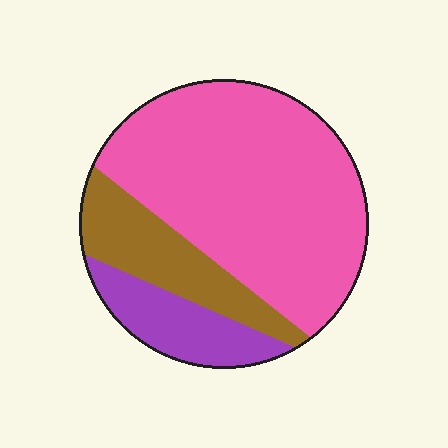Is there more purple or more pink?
Pink.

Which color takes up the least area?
Purple, at roughly 15%.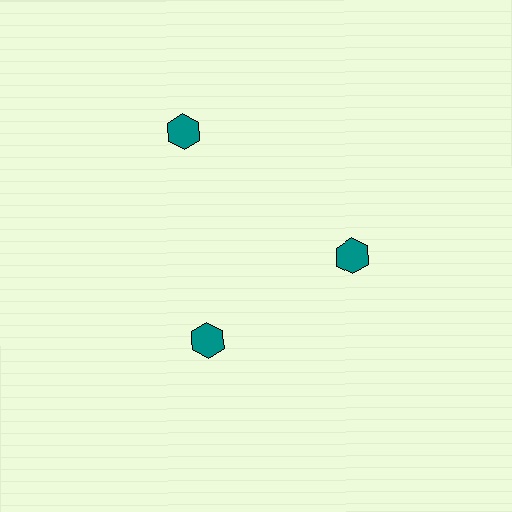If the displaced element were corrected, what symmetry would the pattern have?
It would have 3-fold rotational symmetry — the pattern would map onto itself every 120 degrees.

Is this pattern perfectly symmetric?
No. The 3 teal hexagons are arranged in a ring, but one element near the 11 o'clock position is pushed outward from the center, breaking the 3-fold rotational symmetry.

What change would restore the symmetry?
The symmetry would be restored by moving it inward, back onto the ring so that all 3 hexagons sit at equal angles and equal distance from the center.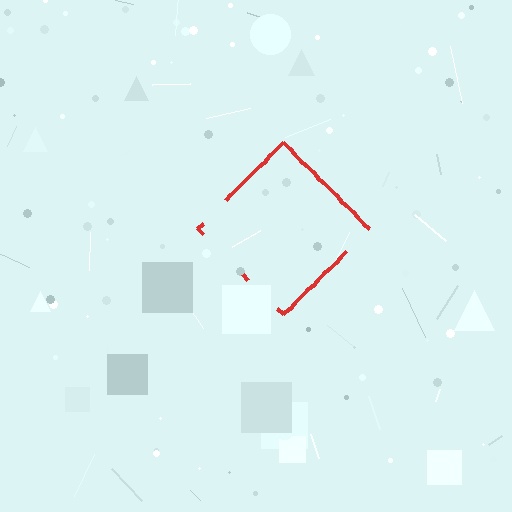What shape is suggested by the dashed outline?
The dashed outline suggests a diamond.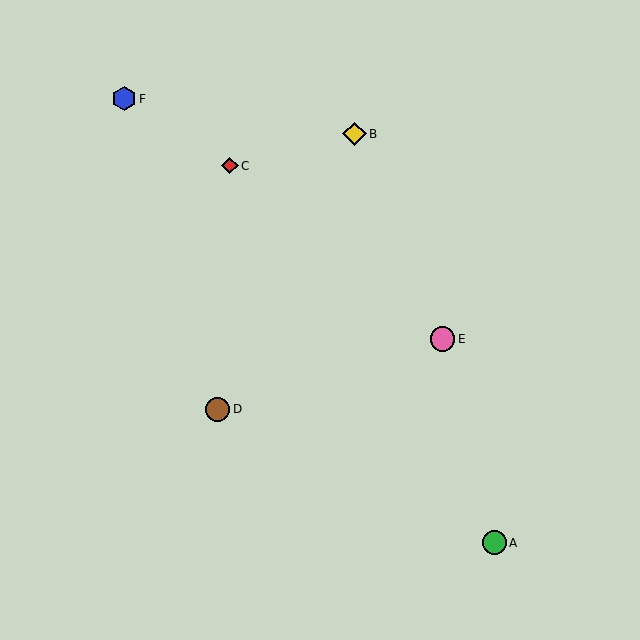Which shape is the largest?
The pink circle (labeled E) is the largest.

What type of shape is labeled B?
Shape B is a yellow diamond.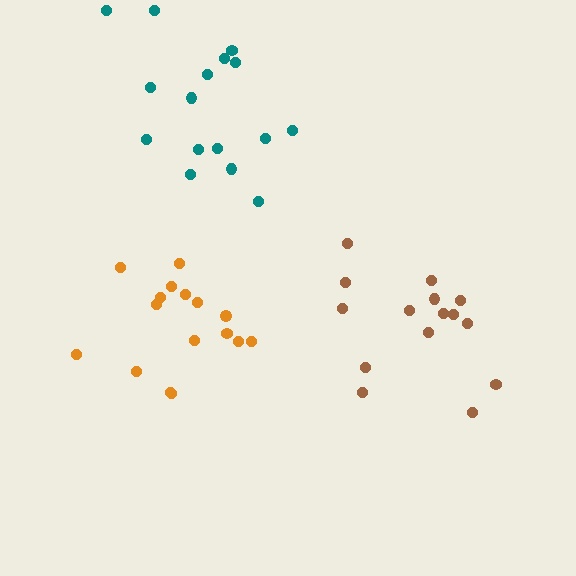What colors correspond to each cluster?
The clusters are colored: orange, brown, teal.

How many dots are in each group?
Group 1: 16 dots, Group 2: 15 dots, Group 3: 16 dots (47 total).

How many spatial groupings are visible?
There are 3 spatial groupings.